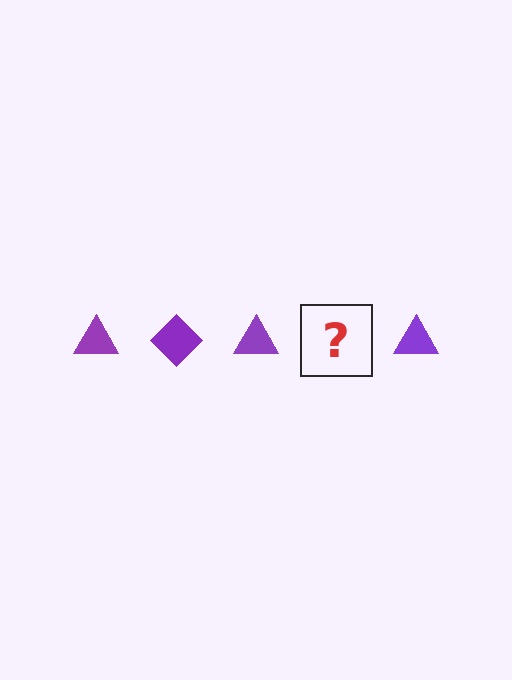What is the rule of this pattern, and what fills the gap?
The rule is that the pattern cycles through triangle, diamond shapes in purple. The gap should be filled with a purple diamond.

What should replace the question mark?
The question mark should be replaced with a purple diamond.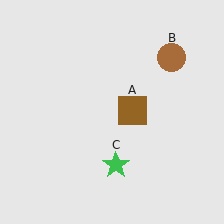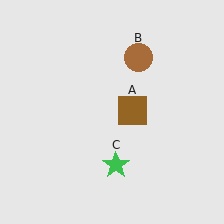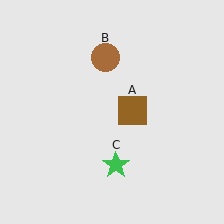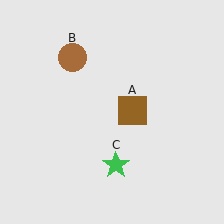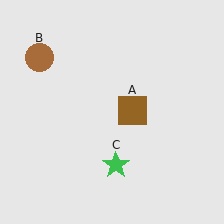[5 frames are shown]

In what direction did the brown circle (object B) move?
The brown circle (object B) moved left.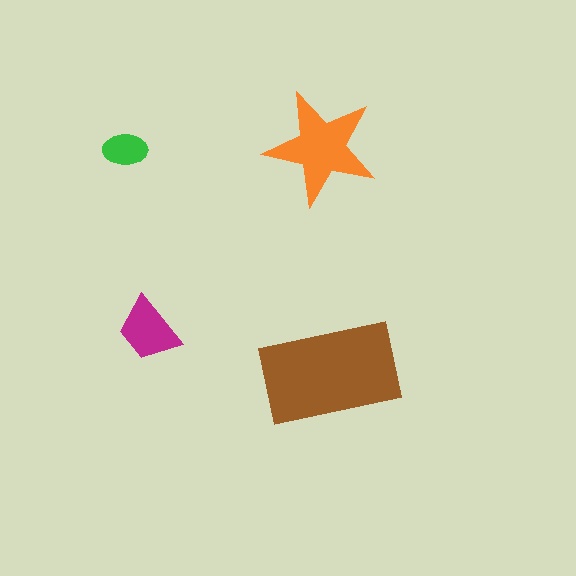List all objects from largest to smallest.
The brown rectangle, the orange star, the magenta trapezoid, the green ellipse.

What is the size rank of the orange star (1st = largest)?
2nd.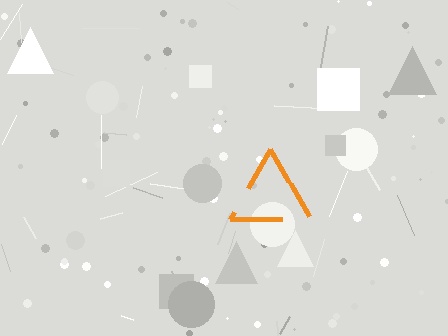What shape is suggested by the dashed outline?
The dashed outline suggests a triangle.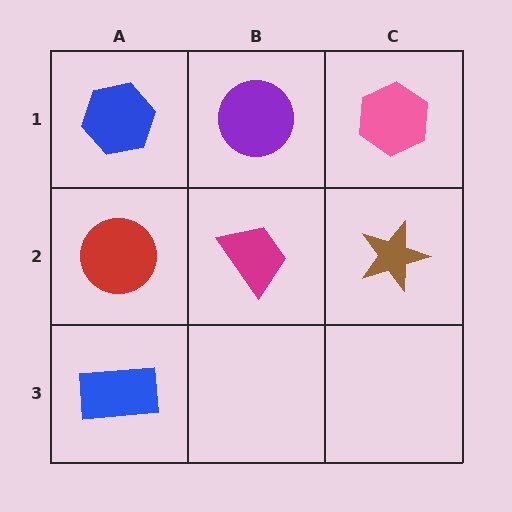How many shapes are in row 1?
3 shapes.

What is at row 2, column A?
A red circle.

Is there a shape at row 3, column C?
No, that cell is empty.